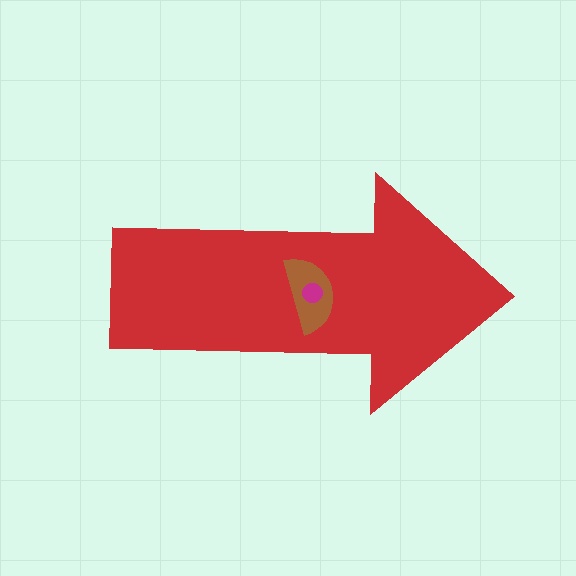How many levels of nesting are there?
3.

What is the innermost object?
The magenta circle.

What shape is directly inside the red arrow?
The brown semicircle.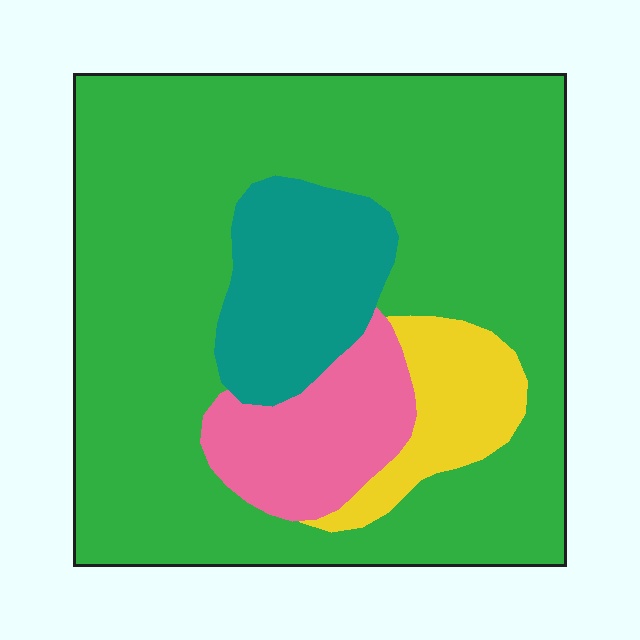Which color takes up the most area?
Green, at roughly 70%.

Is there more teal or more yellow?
Teal.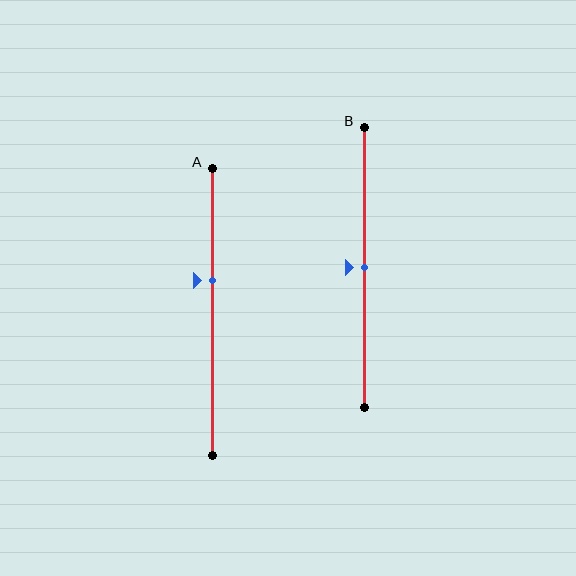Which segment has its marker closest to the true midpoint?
Segment B has its marker closest to the true midpoint.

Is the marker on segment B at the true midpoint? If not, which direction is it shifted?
Yes, the marker on segment B is at the true midpoint.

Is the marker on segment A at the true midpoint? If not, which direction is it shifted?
No, the marker on segment A is shifted upward by about 11% of the segment length.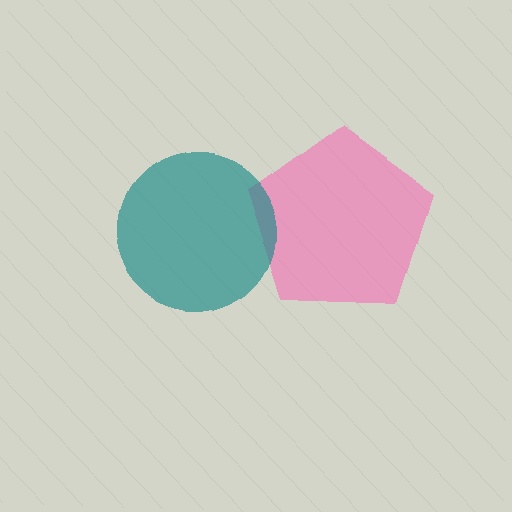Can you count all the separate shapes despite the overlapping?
Yes, there are 2 separate shapes.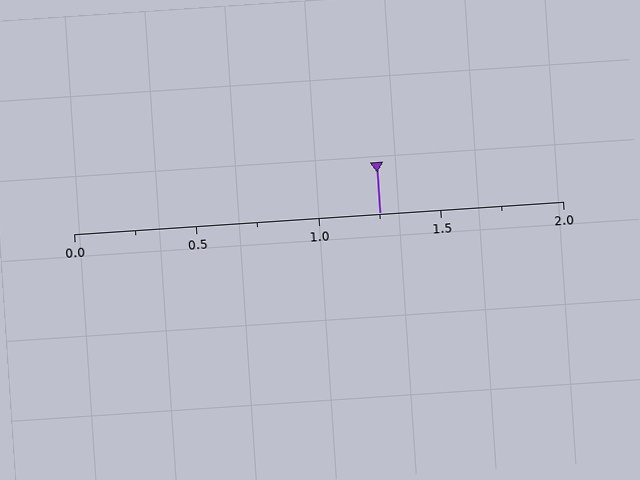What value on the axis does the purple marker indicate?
The marker indicates approximately 1.25.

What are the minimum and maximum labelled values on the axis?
The axis runs from 0.0 to 2.0.